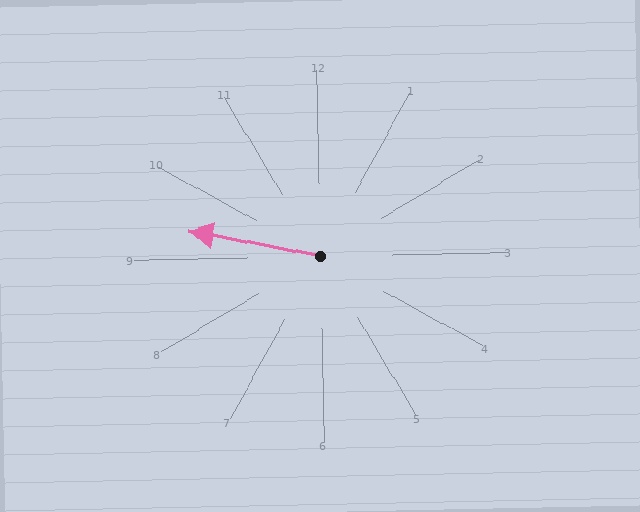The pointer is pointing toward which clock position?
Roughly 9 o'clock.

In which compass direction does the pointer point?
West.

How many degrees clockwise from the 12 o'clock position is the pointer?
Approximately 282 degrees.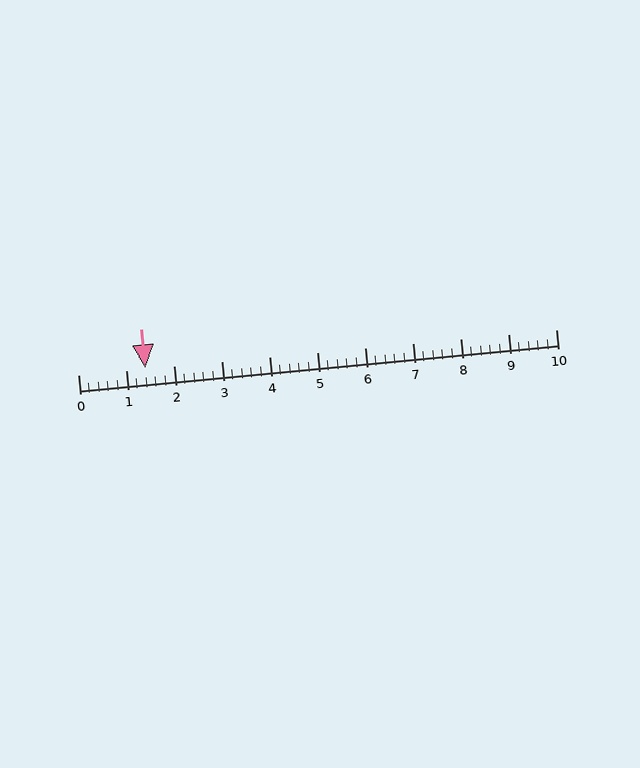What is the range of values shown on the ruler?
The ruler shows values from 0 to 10.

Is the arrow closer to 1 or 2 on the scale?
The arrow is closer to 1.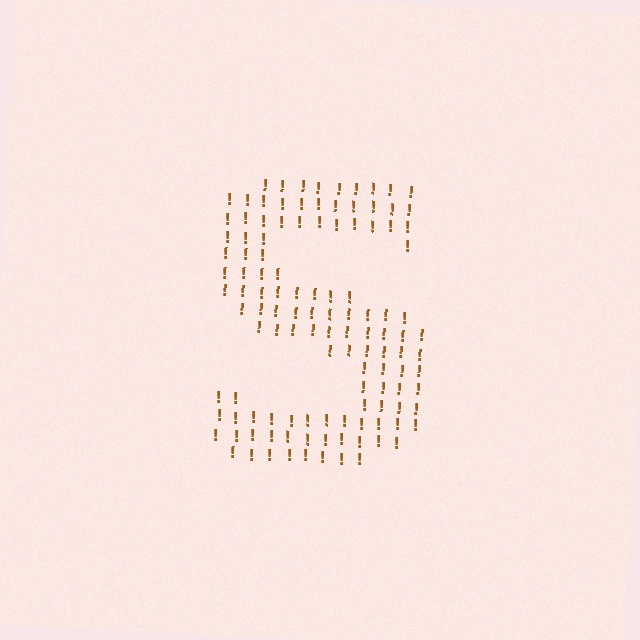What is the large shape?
The large shape is the letter S.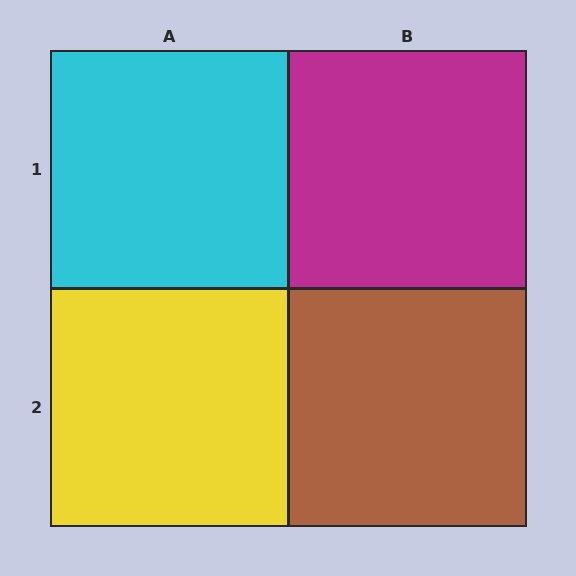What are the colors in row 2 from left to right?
Yellow, brown.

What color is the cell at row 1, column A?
Cyan.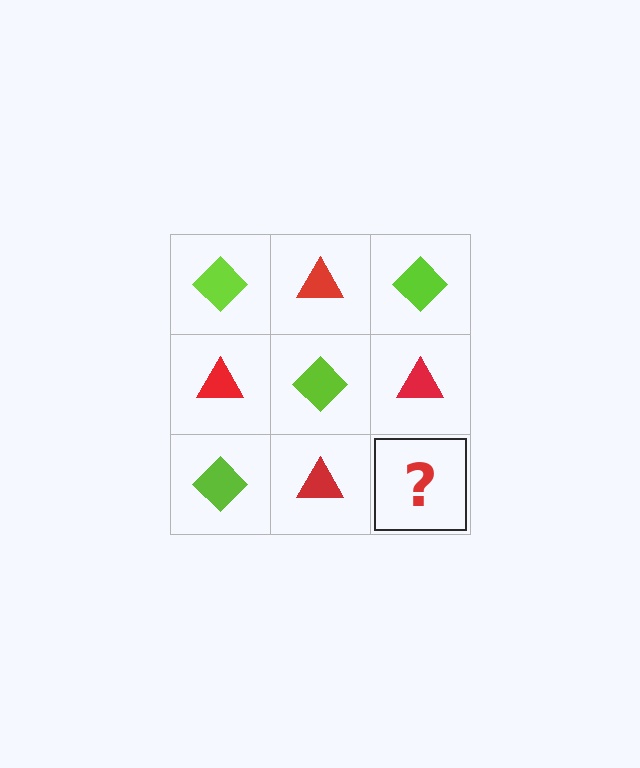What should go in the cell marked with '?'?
The missing cell should contain a lime diamond.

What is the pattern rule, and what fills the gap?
The rule is that it alternates lime diamond and red triangle in a checkerboard pattern. The gap should be filled with a lime diamond.